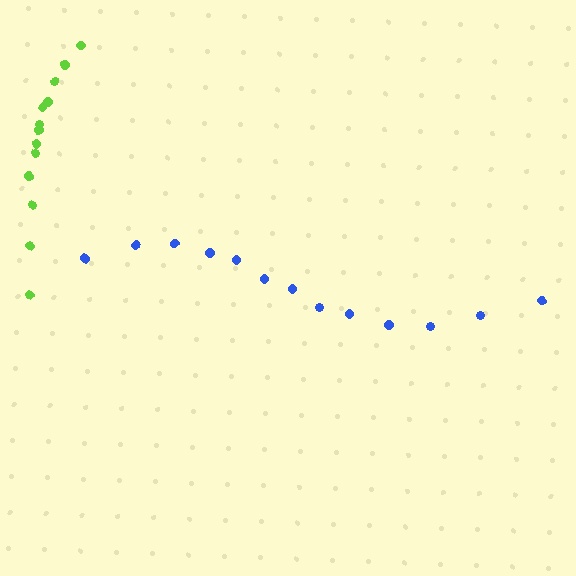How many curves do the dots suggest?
There are 2 distinct paths.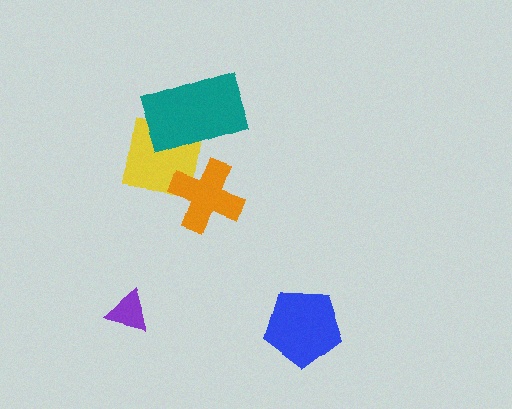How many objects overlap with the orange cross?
1 object overlaps with the orange cross.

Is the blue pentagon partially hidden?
No, no other shape covers it.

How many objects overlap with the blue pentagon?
0 objects overlap with the blue pentagon.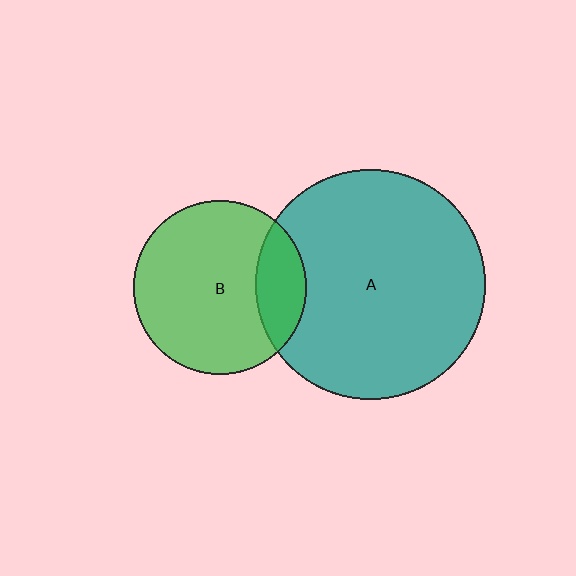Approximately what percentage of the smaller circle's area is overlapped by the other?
Approximately 20%.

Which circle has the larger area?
Circle A (teal).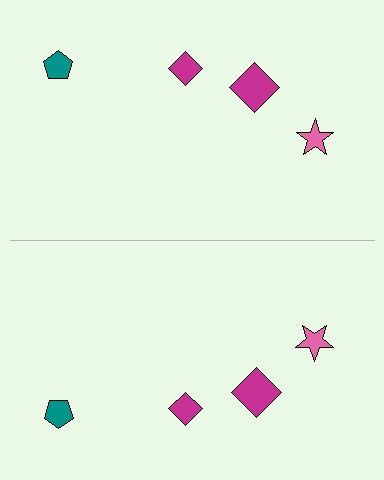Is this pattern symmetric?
Yes, this pattern has bilateral (reflection) symmetry.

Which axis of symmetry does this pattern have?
The pattern has a horizontal axis of symmetry running through the center of the image.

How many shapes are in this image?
There are 8 shapes in this image.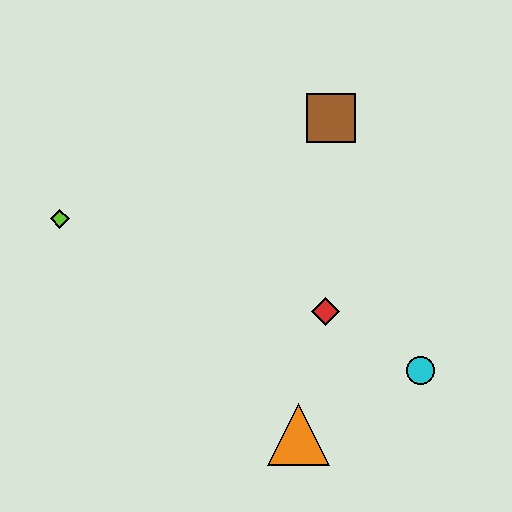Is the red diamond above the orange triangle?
Yes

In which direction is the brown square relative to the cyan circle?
The brown square is above the cyan circle.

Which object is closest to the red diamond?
The cyan circle is closest to the red diamond.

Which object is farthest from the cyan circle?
The lime diamond is farthest from the cyan circle.